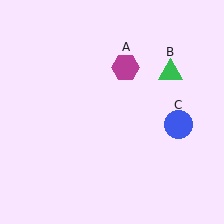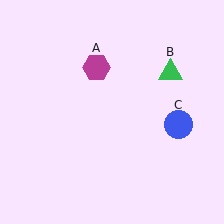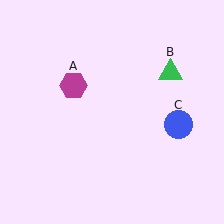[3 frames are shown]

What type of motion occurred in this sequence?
The magenta hexagon (object A) rotated counterclockwise around the center of the scene.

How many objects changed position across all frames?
1 object changed position: magenta hexagon (object A).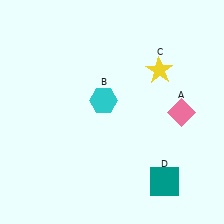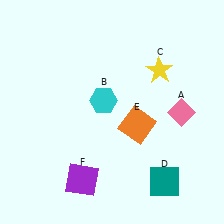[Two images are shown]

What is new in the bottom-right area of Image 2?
An orange square (E) was added in the bottom-right area of Image 2.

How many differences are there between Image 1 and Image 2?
There are 2 differences between the two images.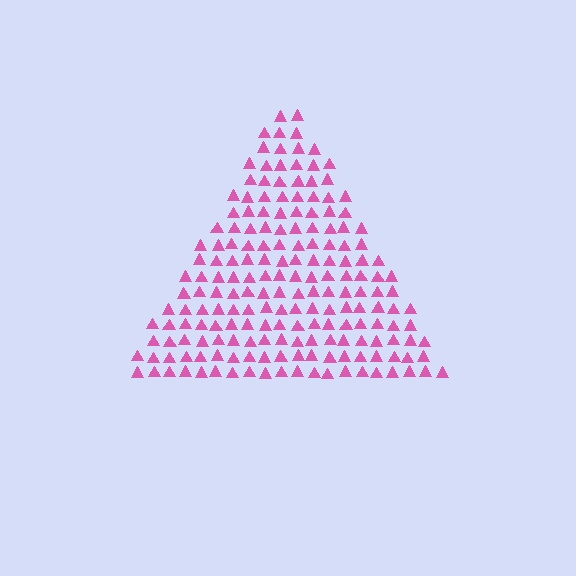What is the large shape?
The large shape is a triangle.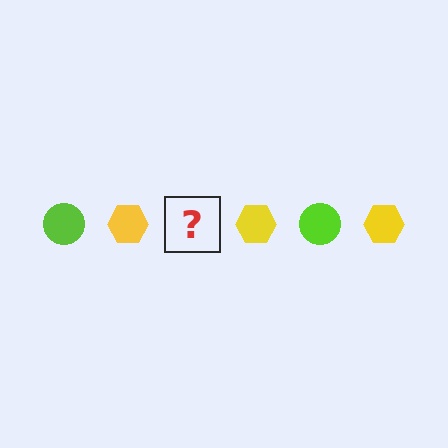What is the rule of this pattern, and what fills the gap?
The rule is that the pattern alternates between lime circle and yellow hexagon. The gap should be filled with a lime circle.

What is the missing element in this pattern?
The missing element is a lime circle.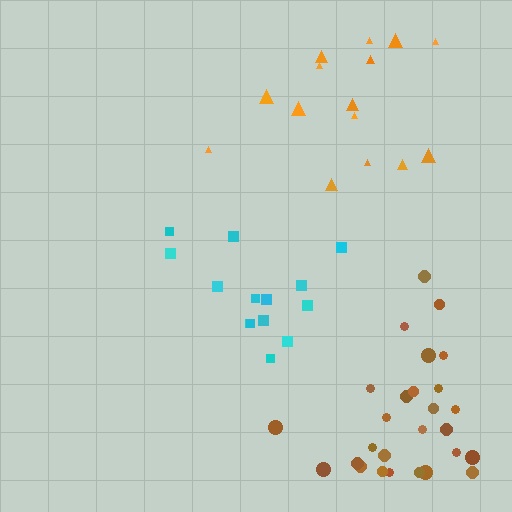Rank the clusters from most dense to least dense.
brown, cyan, orange.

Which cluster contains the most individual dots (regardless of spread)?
Brown (27).